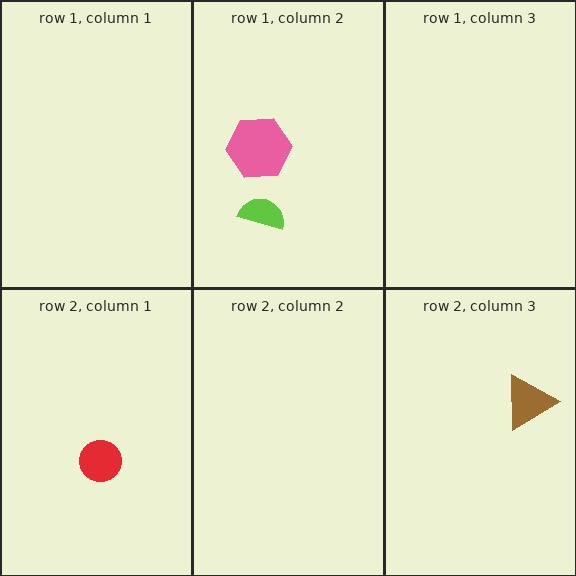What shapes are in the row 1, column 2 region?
The pink hexagon, the lime semicircle.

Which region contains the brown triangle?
The row 2, column 3 region.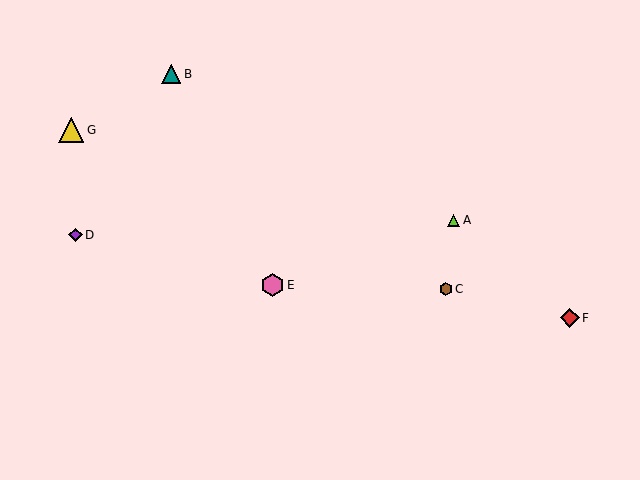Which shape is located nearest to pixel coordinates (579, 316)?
The red diamond (labeled F) at (570, 318) is nearest to that location.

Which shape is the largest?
The yellow triangle (labeled G) is the largest.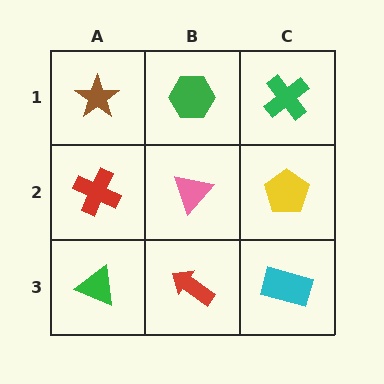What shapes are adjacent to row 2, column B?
A green hexagon (row 1, column B), a red arrow (row 3, column B), a red cross (row 2, column A), a yellow pentagon (row 2, column C).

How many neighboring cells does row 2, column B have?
4.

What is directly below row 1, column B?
A pink triangle.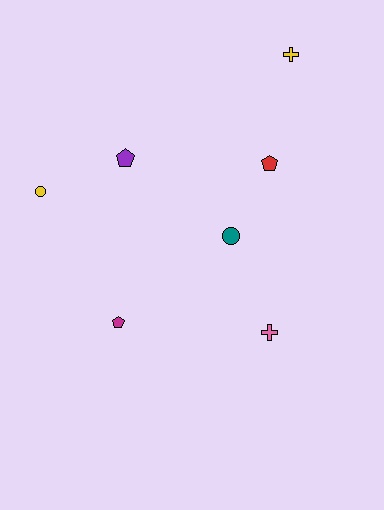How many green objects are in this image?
There are no green objects.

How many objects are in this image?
There are 7 objects.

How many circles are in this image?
There are 2 circles.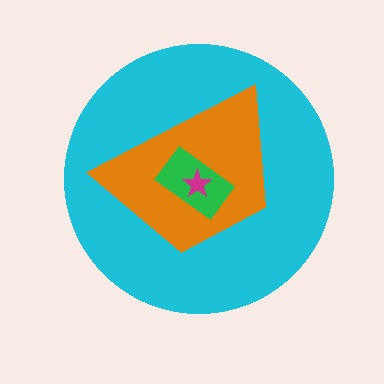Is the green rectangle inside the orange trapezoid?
Yes.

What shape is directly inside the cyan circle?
The orange trapezoid.